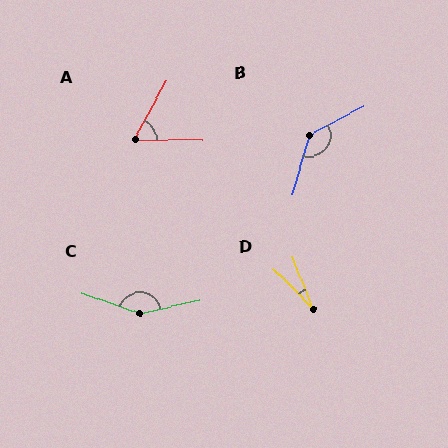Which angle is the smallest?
D, at approximately 23 degrees.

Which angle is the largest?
C, at approximately 147 degrees.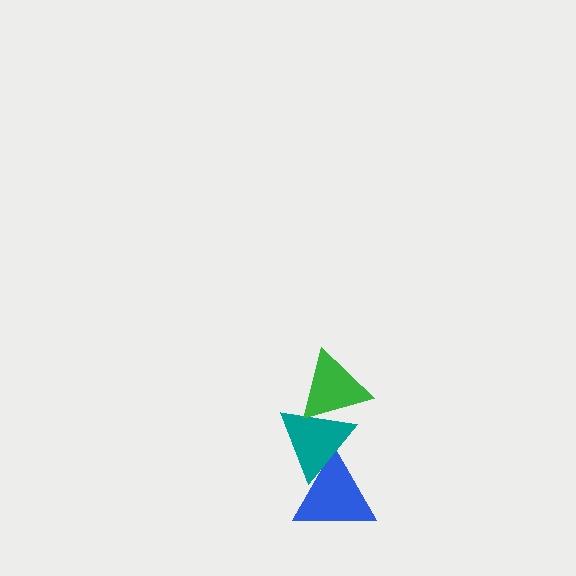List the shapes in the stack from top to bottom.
From top to bottom: the green triangle, the teal triangle, the blue triangle.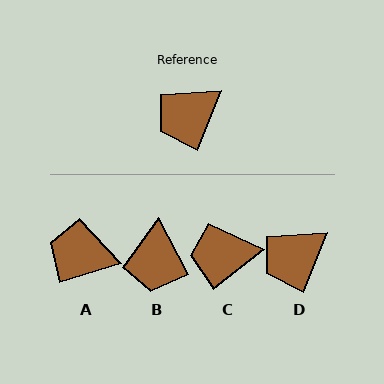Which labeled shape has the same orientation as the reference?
D.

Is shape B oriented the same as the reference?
No, it is off by about 49 degrees.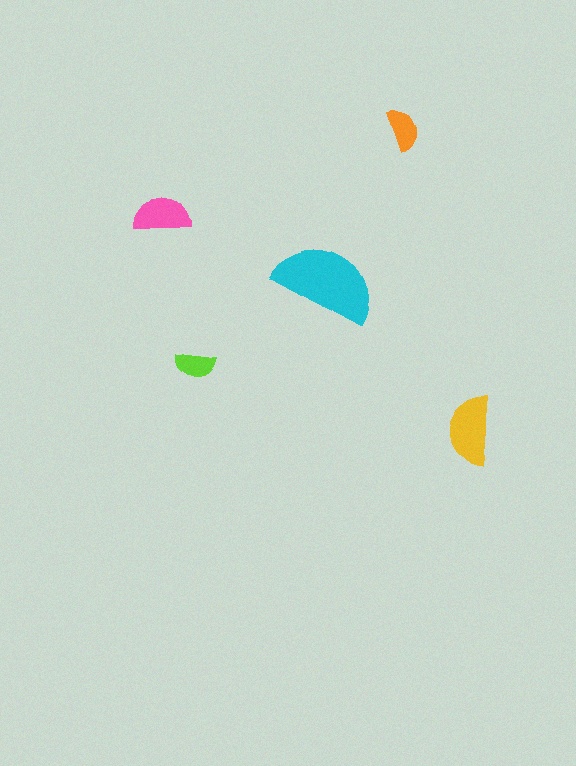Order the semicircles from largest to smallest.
the cyan one, the yellow one, the pink one, the orange one, the lime one.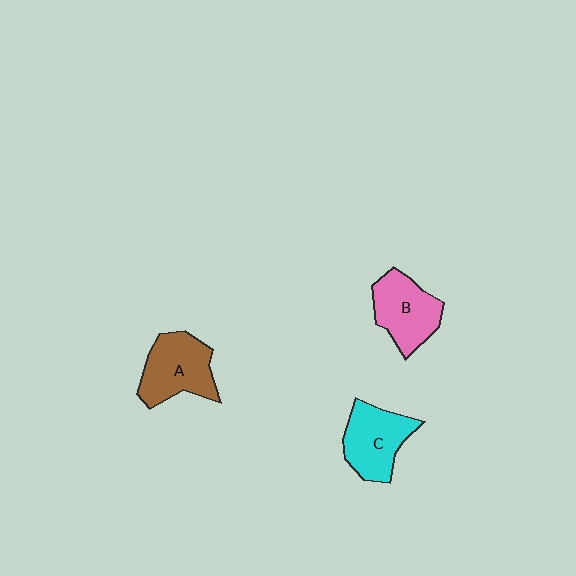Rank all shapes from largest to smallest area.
From largest to smallest: A (brown), C (cyan), B (pink).